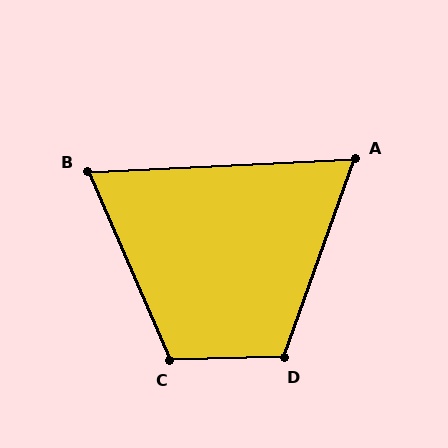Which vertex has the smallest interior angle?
A, at approximately 68 degrees.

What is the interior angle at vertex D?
Approximately 111 degrees (obtuse).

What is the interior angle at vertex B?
Approximately 69 degrees (acute).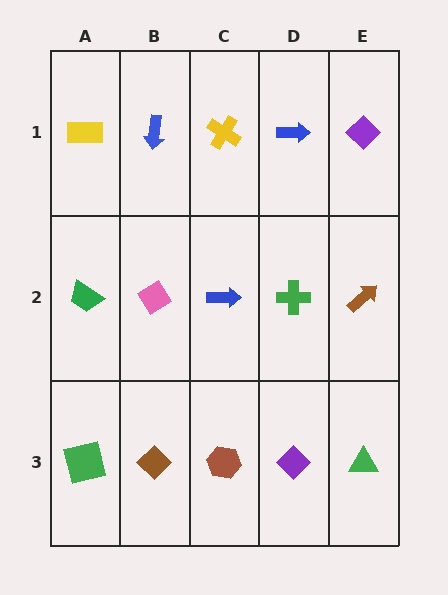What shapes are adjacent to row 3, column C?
A blue arrow (row 2, column C), a brown diamond (row 3, column B), a purple diamond (row 3, column D).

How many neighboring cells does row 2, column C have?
4.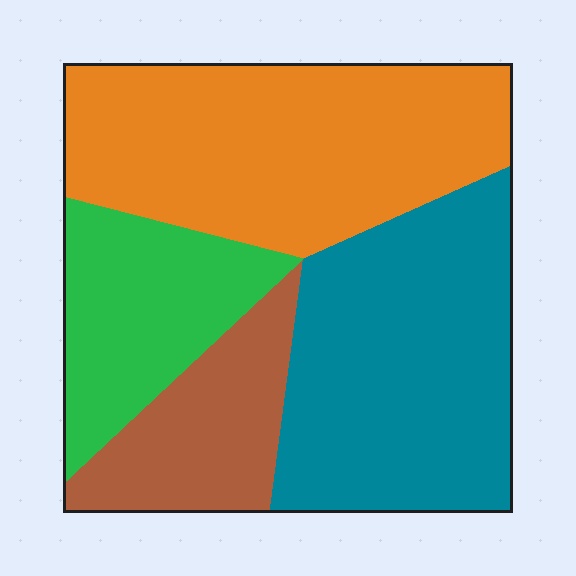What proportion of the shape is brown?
Brown covers 15% of the shape.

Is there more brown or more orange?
Orange.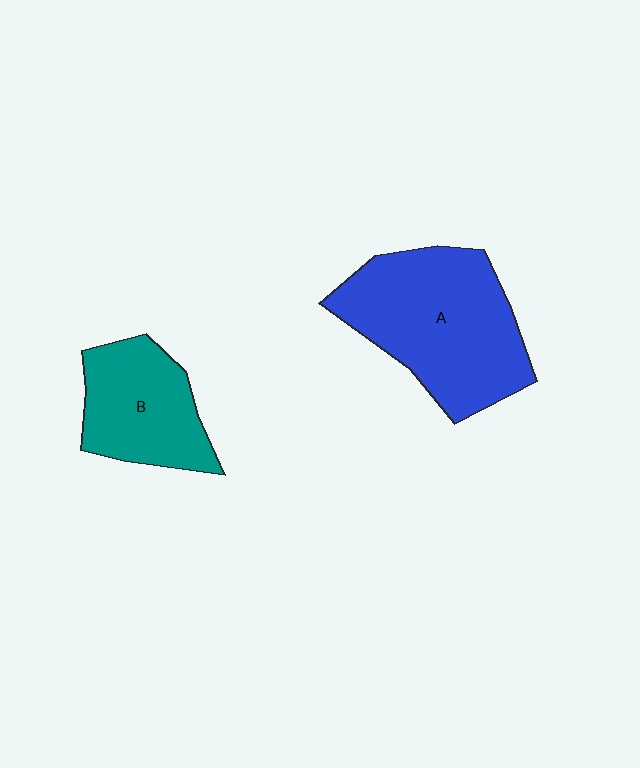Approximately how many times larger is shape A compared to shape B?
Approximately 1.6 times.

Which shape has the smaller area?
Shape B (teal).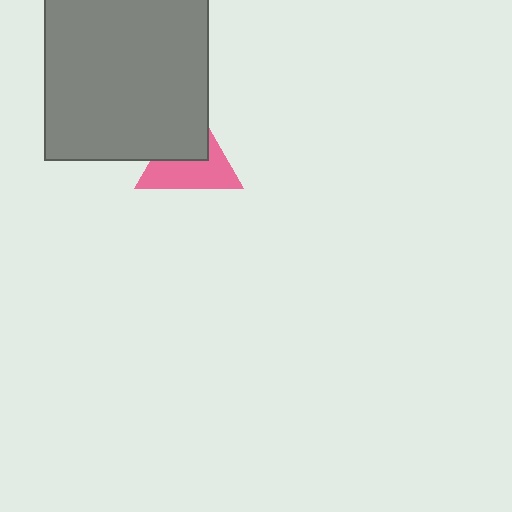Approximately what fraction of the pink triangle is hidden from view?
Roughly 44% of the pink triangle is hidden behind the gray square.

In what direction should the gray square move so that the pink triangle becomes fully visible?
The gray square should move toward the upper-left. That is the shortest direction to clear the overlap and leave the pink triangle fully visible.